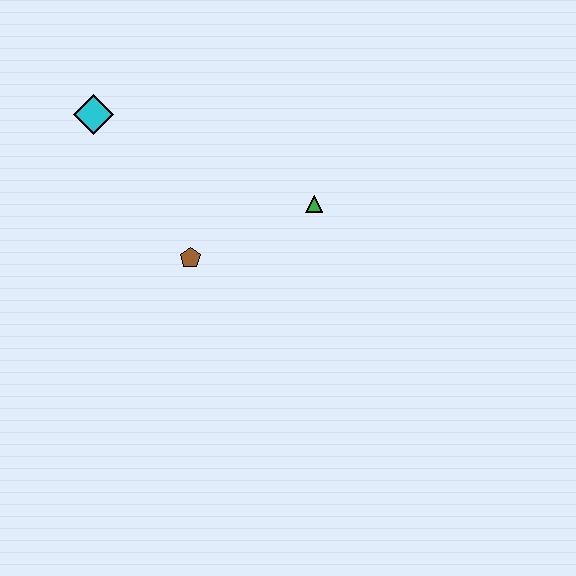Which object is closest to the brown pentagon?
The green triangle is closest to the brown pentagon.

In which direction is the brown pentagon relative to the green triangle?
The brown pentagon is to the left of the green triangle.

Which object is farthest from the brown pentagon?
The cyan diamond is farthest from the brown pentagon.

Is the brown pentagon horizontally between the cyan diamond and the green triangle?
Yes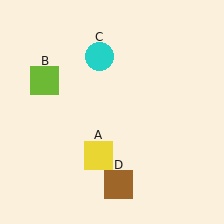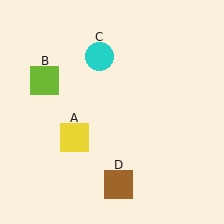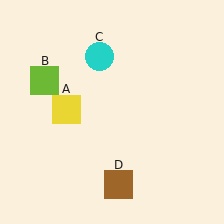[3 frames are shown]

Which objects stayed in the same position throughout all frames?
Lime square (object B) and cyan circle (object C) and brown square (object D) remained stationary.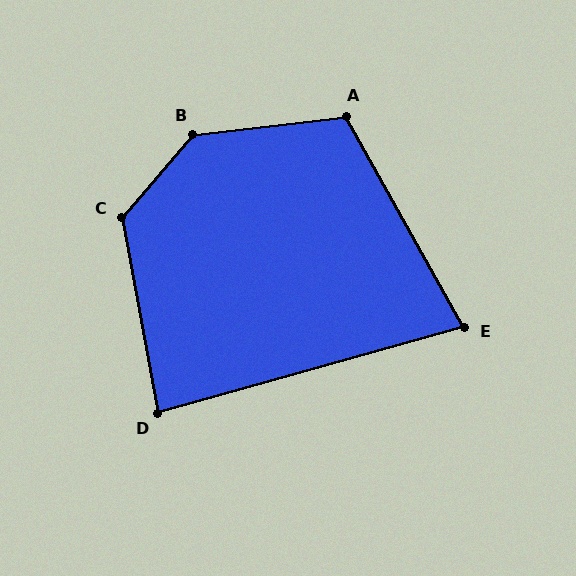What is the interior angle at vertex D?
Approximately 85 degrees (acute).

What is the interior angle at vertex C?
Approximately 129 degrees (obtuse).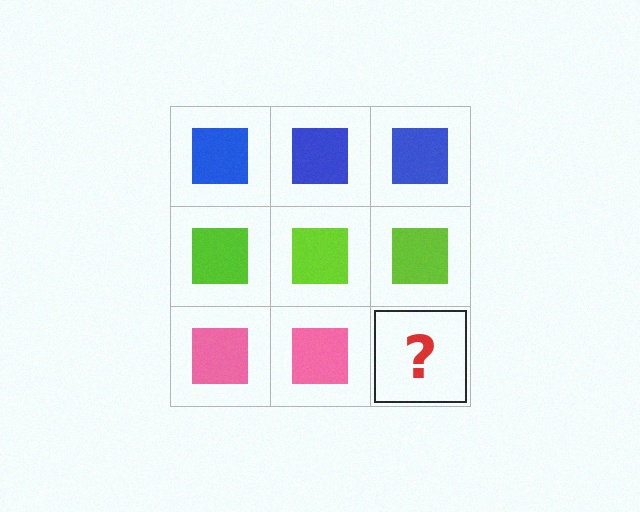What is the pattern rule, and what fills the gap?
The rule is that each row has a consistent color. The gap should be filled with a pink square.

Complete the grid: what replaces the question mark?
The question mark should be replaced with a pink square.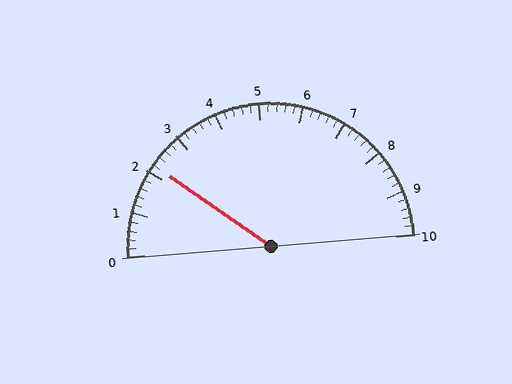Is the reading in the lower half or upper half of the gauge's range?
The reading is in the lower half of the range (0 to 10).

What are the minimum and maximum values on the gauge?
The gauge ranges from 0 to 10.